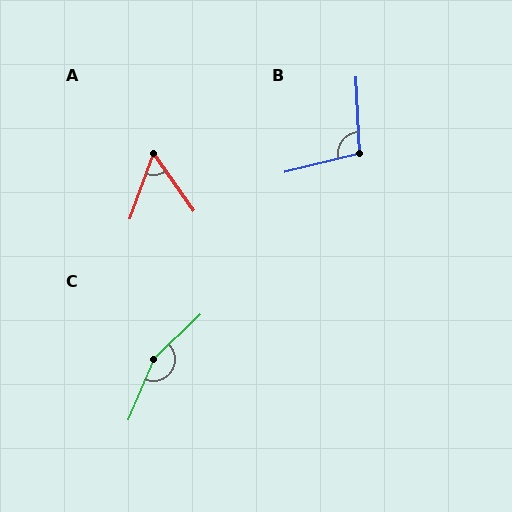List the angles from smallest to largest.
A (55°), B (101°), C (157°).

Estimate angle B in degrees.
Approximately 101 degrees.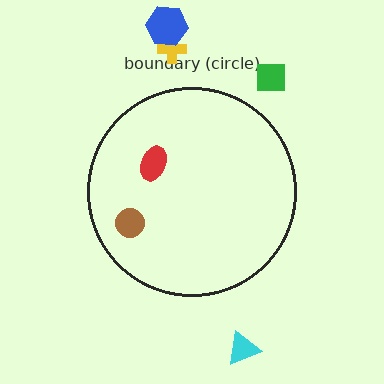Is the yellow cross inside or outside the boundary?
Outside.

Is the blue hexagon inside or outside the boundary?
Outside.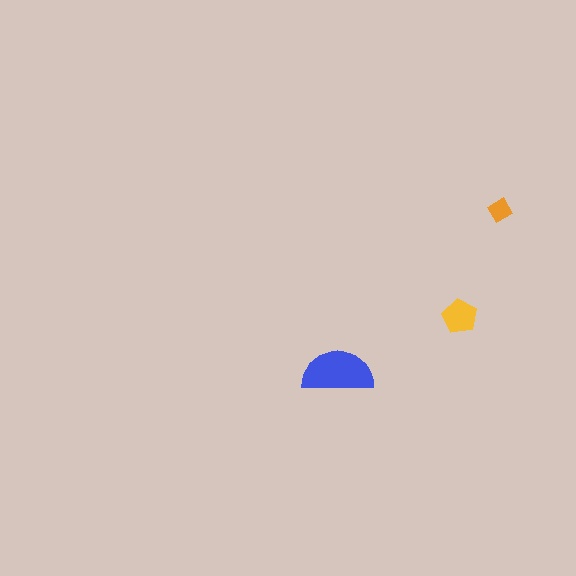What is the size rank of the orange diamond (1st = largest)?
3rd.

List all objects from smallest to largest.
The orange diamond, the yellow pentagon, the blue semicircle.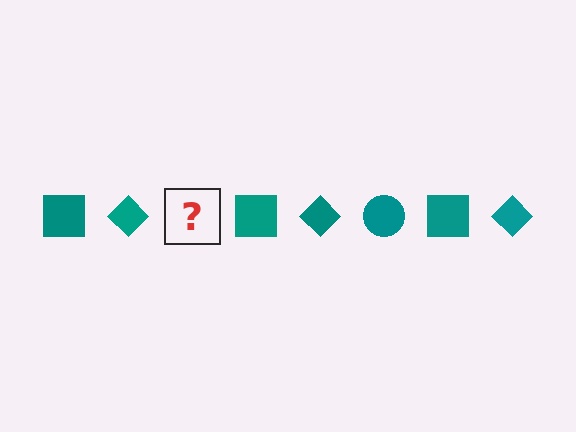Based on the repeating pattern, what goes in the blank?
The blank should be a teal circle.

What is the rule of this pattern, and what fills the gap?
The rule is that the pattern cycles through square, diamond, circle shapes in teal. The gap should be filled with a teal circle.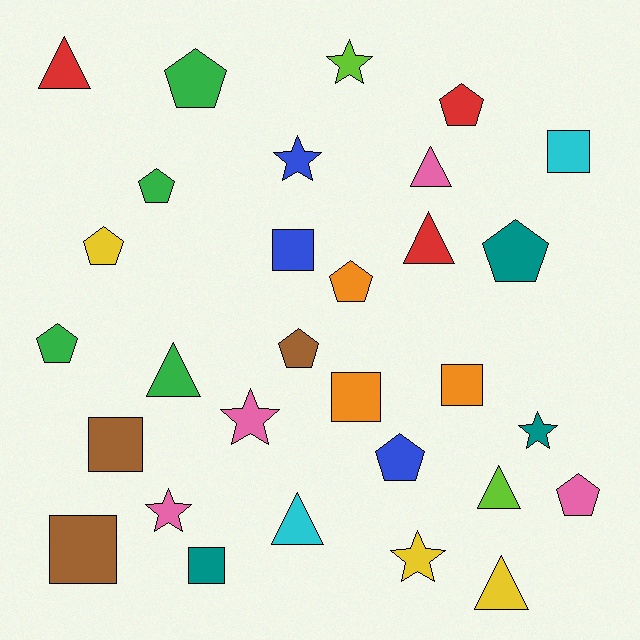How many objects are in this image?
There are 30 objects.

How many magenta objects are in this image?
There are no magenta objects.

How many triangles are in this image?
There are 7 triangles.